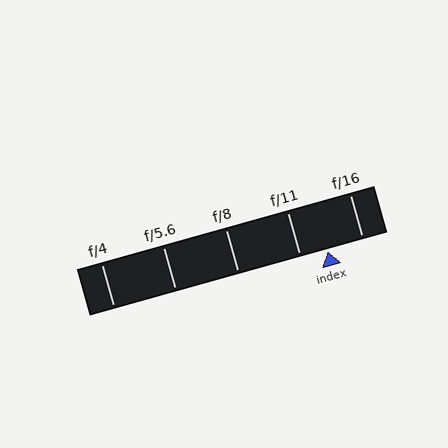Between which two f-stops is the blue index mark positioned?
The index mark is between f/11 and f/16.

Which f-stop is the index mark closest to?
The index mark is closest to f/11.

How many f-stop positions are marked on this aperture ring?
There are 5 f-stop positions marked.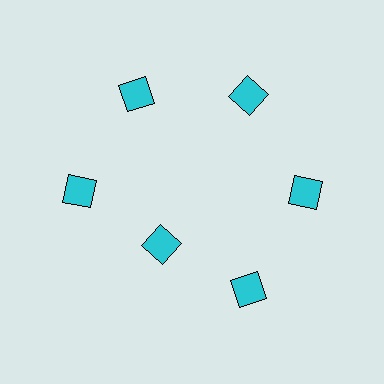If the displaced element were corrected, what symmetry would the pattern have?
It would have 6-fold rotational symmetry — the pattern would map onto itself every 60 degrees.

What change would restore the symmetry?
The symmetry would be restored by moving it outward, back onto the ring so that all 6 diamonds sit at equal angles and equal distance from the center.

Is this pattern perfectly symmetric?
No. The 6 cyan diamonds are arranged in a ring, but one element near the 7 o'clock position is pulled inward toward the center, breaking the 6-fold rotational symmetry.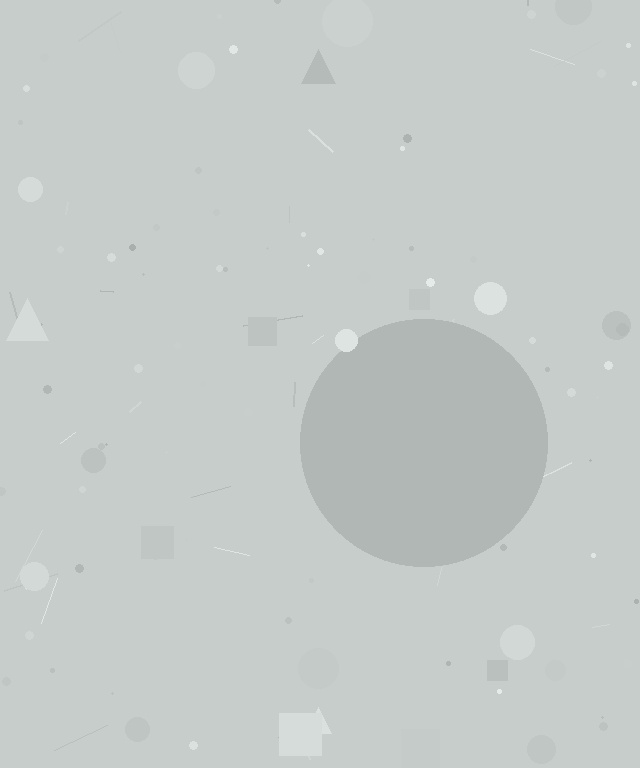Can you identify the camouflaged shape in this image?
The camouflaged shape is a circle.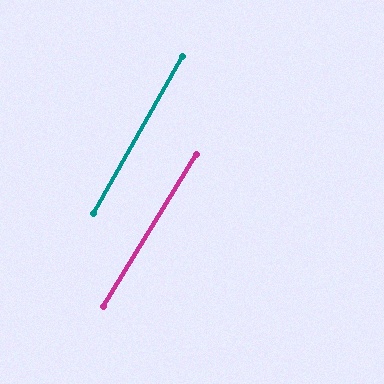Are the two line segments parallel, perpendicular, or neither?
Parallel — their directions differ by only 1.7°.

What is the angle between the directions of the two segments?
Approximately 2 degrees.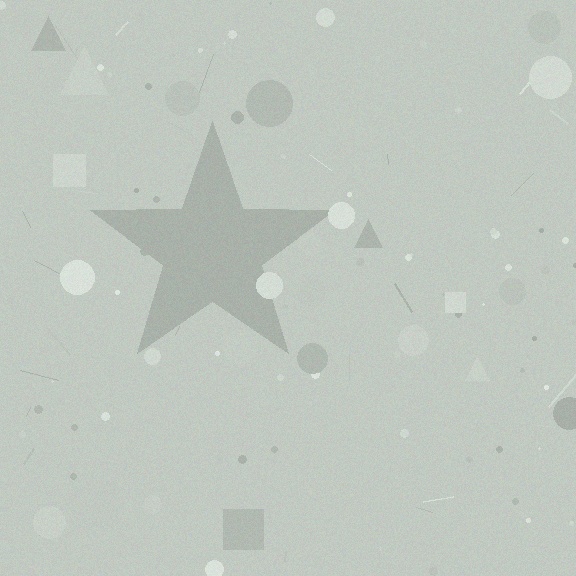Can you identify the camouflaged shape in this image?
The camouflaged shape is a star.